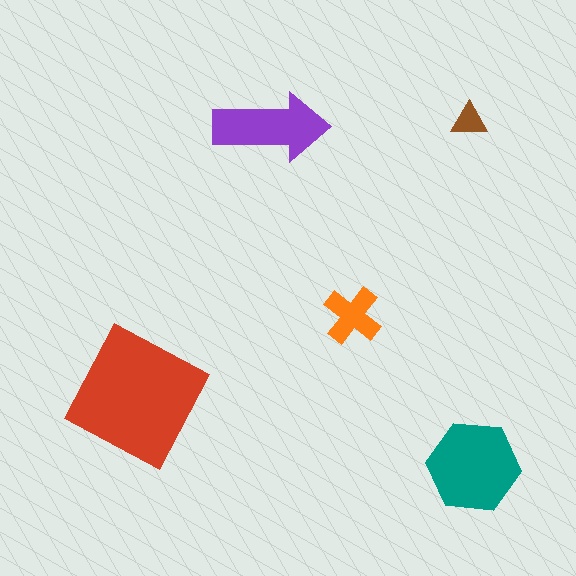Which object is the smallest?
The brown triangle.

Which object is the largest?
The red square.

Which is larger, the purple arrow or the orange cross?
The purple arrow.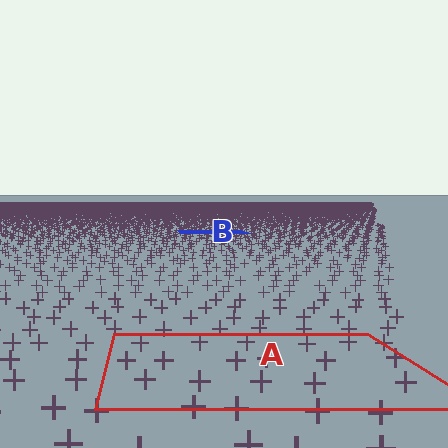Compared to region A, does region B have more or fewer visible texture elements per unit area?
Region B has more texture elements per unit area — they are packed more densely because it is farther away.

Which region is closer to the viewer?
Region A is closer. The texture elements there are larger and more spread out.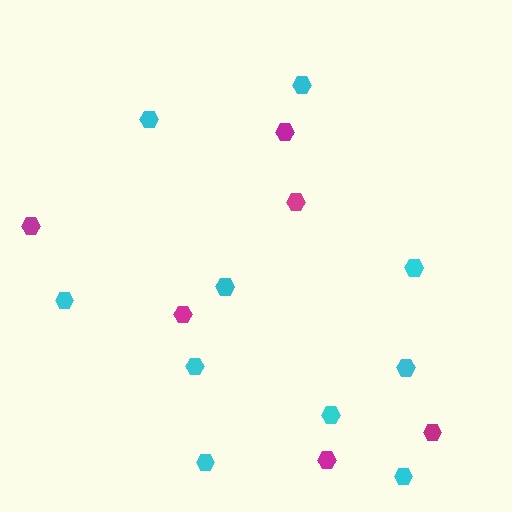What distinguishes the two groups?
There are 2 groups: one group of magenta hexagons (6) and one group of cyan hexagons (10).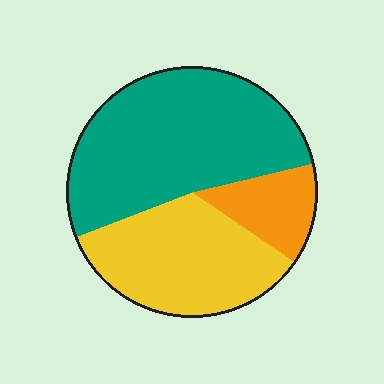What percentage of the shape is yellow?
Yellow takes up between a quarter and a half of the shape.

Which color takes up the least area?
Orange, at roughly 15%.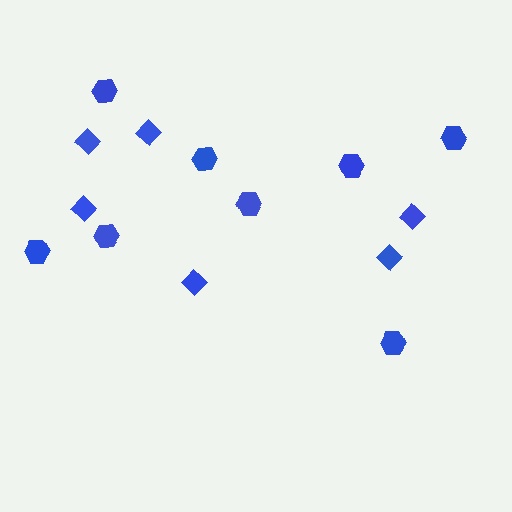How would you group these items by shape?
There are 2 groups: one group of diamonds (6) and one group of hexagons (8).